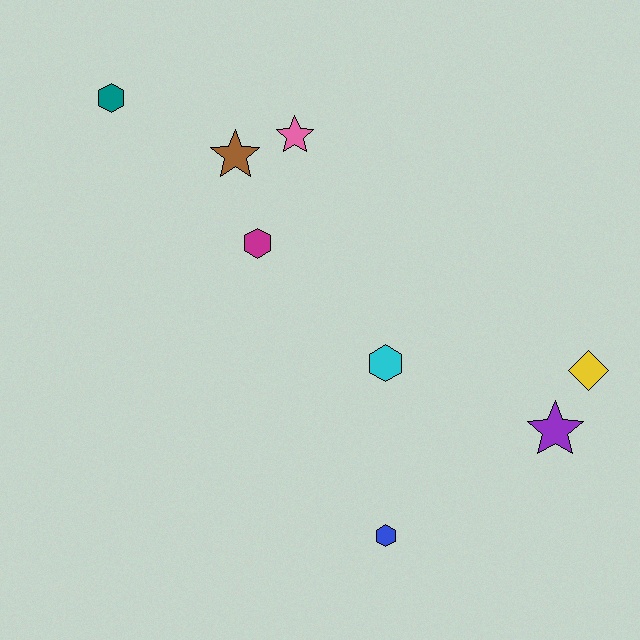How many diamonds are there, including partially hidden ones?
There is 1 diamond.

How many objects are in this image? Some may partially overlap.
There are 8 objects.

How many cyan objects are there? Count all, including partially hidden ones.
There is 1 cyan object.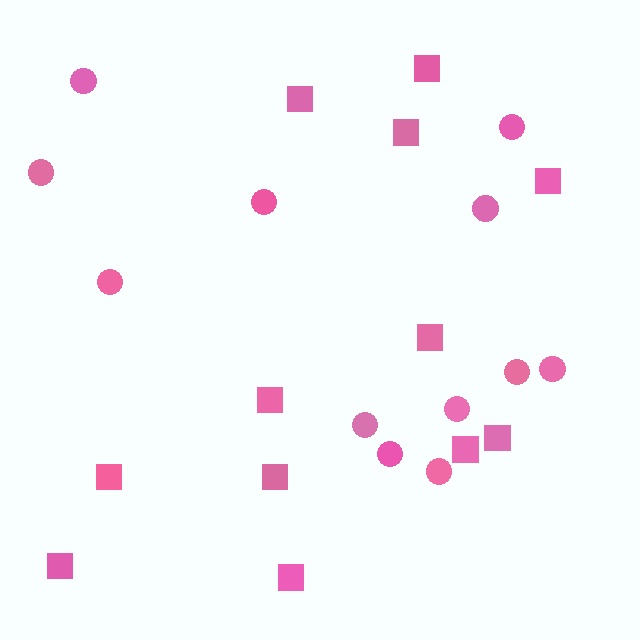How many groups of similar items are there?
There are 2 groups: one group of circles (12) and one group of squares (12).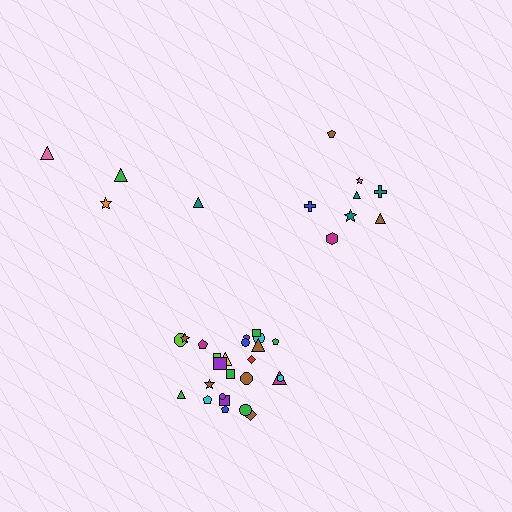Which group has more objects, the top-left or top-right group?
The top-right group.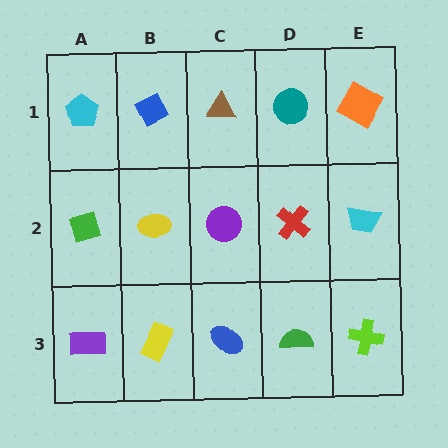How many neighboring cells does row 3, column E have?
2.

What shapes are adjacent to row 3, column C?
A purple circle (row 2, column C), a yellow rectangle (row 3, column B), a green semicircle (row 3, column D).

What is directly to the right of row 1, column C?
A teal circle.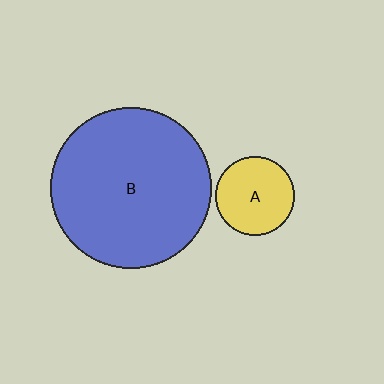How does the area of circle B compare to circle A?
Approximately 4.2 times.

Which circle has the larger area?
Circle B (blue).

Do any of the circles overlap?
No, none of the circles overlap.